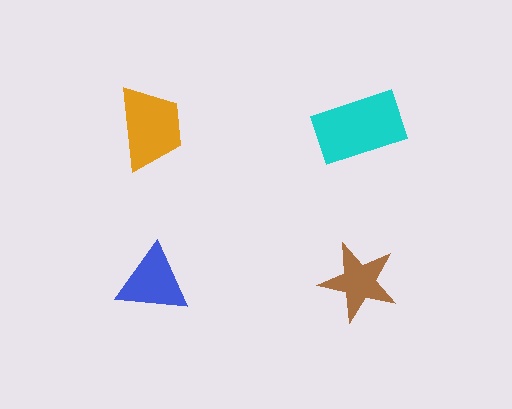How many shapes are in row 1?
2 shapes.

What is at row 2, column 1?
A blue triangle.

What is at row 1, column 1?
An orange trapezoid.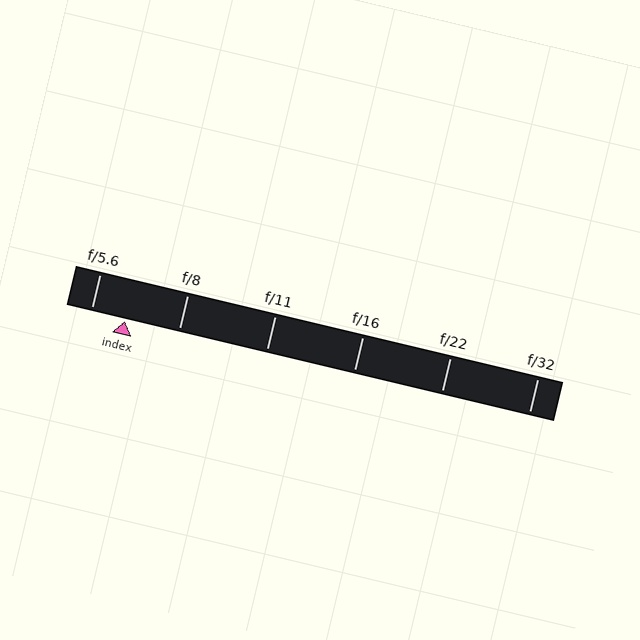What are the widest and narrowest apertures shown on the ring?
The widest aperture shown is f/5.6 and the narrowest is f/32.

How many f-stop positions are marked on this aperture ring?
There are 6 f-stop positions marked.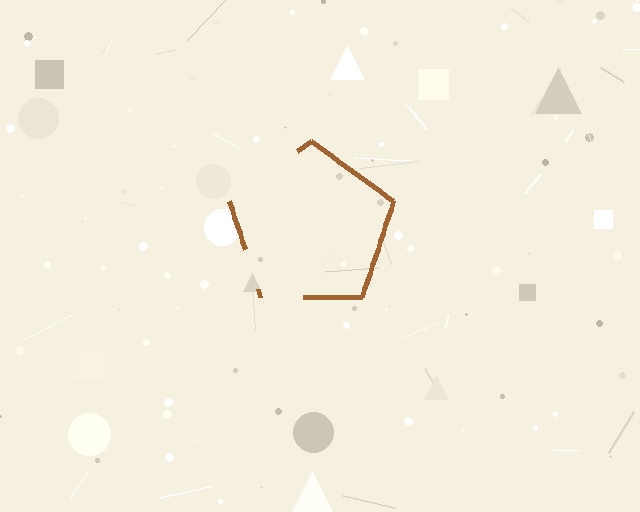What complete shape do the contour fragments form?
The contour fragments form a pentagon.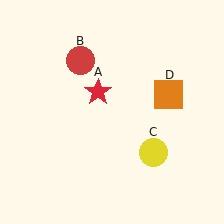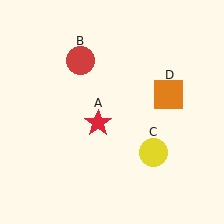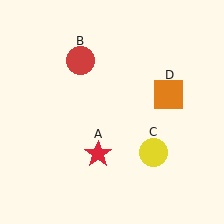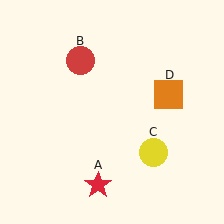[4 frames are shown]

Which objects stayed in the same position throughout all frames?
Red circle (object B) and yellow circle (object C) and orange square (object D) remained stationary.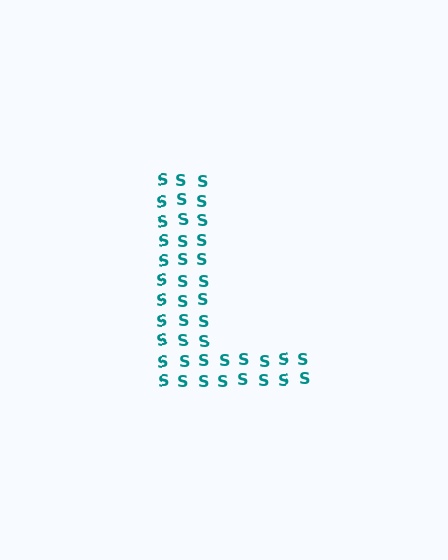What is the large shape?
The large shape is the letter L.